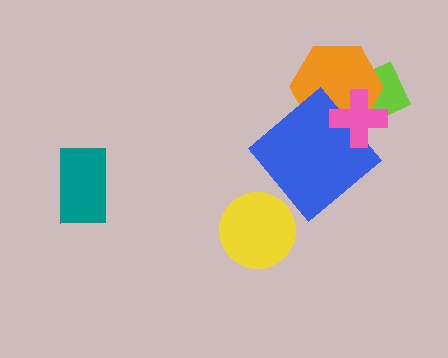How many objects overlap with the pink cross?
3 objects overlap with the pink cross.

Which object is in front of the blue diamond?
The pink cross is in front of the blue diamond.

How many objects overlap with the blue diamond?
3 objects overlap with the blue diamond.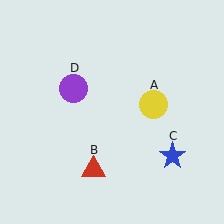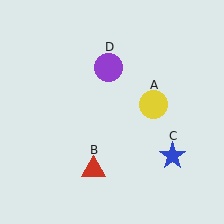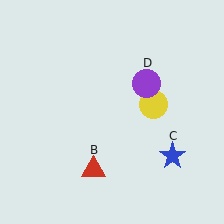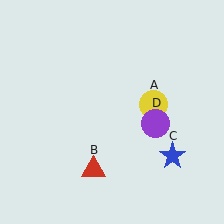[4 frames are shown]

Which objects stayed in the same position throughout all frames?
Yellow circle (object A) and red triangle (object B) and blue star (object C) remained stationary.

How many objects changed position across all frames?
1 object changed position: purple circle (object D).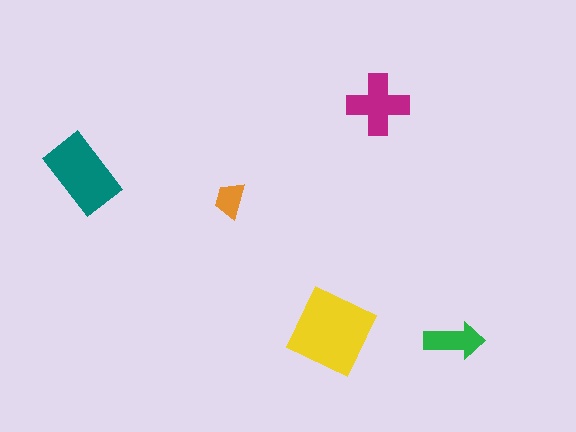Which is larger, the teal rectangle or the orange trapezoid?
The teal rectangle.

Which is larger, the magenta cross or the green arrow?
The magenta cross.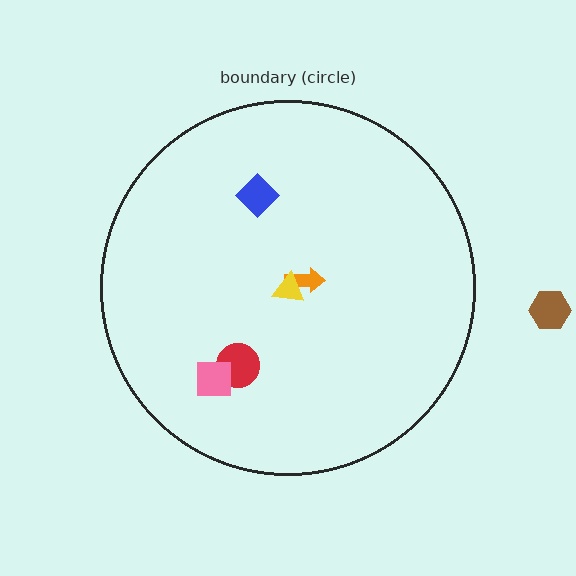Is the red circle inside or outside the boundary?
Inside.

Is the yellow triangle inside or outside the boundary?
Inside.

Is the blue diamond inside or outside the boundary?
Inside.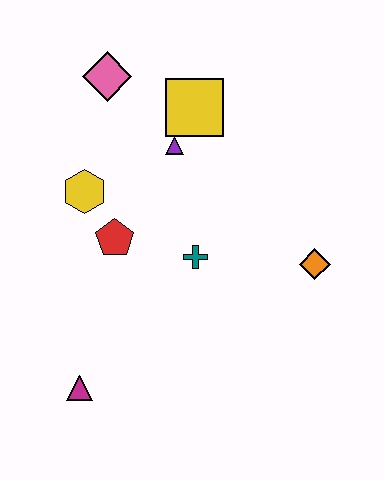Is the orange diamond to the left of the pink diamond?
No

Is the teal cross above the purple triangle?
No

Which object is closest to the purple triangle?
The yellow square is closest to the purple triangle.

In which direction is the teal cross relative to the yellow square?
The teal cross is below the yellow square.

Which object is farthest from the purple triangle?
The magenta triangle is farthest from the purple triangle.